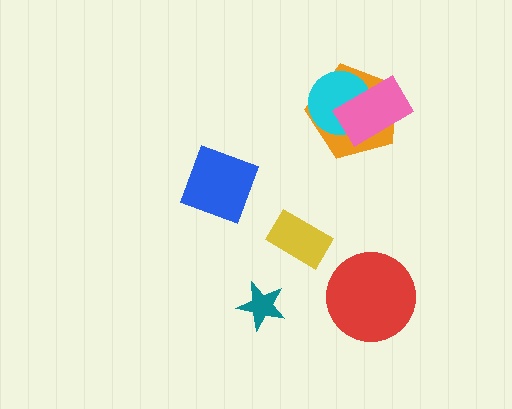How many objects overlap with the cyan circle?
2 objects overlap with the cyan circle.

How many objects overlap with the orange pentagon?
2 objects overlap with the orange pentagon.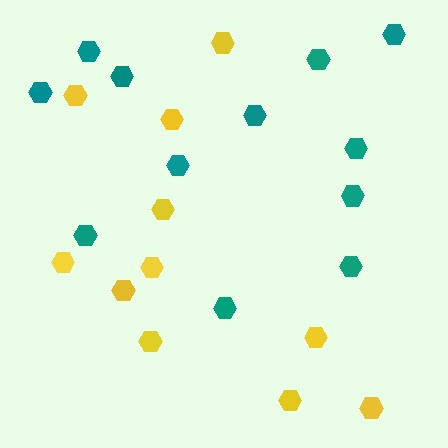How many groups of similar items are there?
There are 2 groups: one group of yellow hexagons (11) and one group of teal hexagons (12).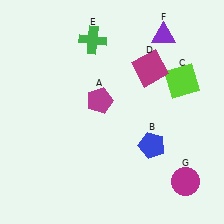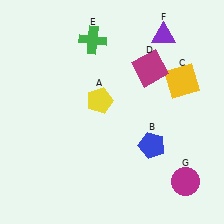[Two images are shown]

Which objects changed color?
A changed from magenta to yellow. C changed from lime to yellow.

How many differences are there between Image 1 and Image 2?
There are 2 differences between the two images.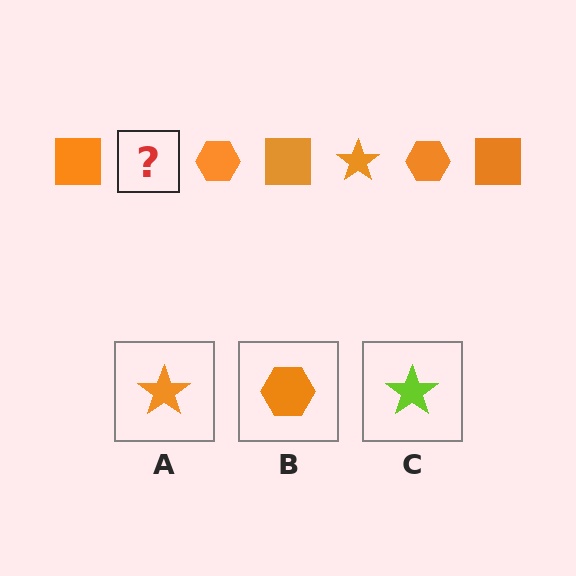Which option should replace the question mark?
Option A.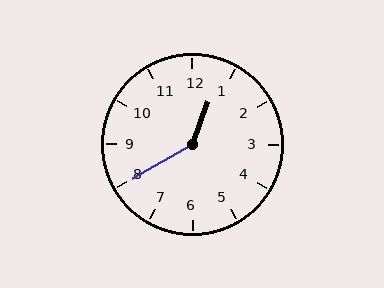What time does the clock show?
12:40.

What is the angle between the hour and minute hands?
Approximately 140 degrees.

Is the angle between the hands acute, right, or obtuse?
It is obtuse.